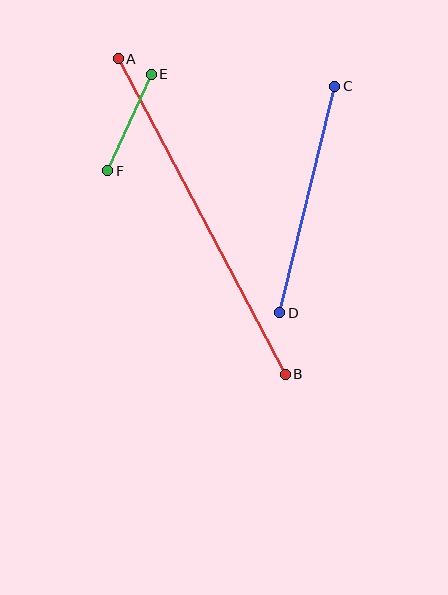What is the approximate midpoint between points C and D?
The midpoint is at approximately (307, 199) pixels.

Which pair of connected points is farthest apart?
Points A and B are farthest apart.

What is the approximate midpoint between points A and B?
The midpoint is at approximately (202, 217) pixels.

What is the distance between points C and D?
The distance is approximately 233 pixels.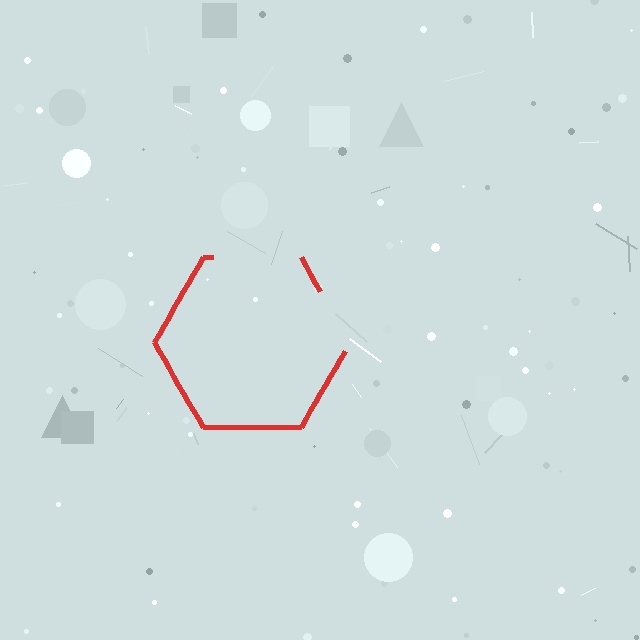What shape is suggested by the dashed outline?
The dashed outline suggests a hexagon.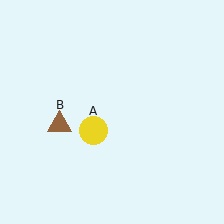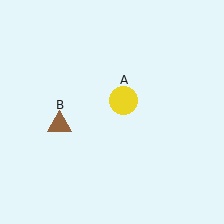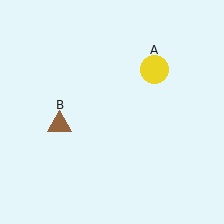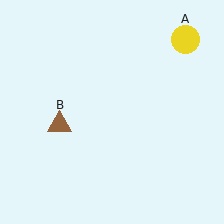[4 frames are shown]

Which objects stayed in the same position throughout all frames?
Brown triangle (object B) remained stationary.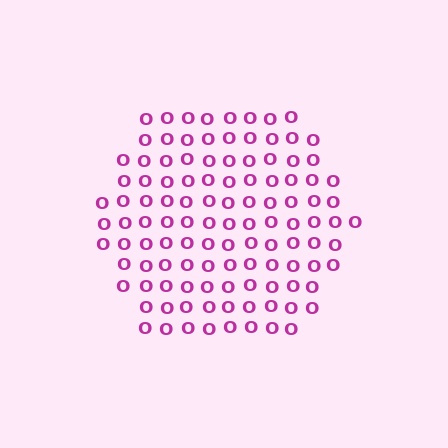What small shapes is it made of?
It is made of small letter O's.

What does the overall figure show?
The overall figure shows a hexagon.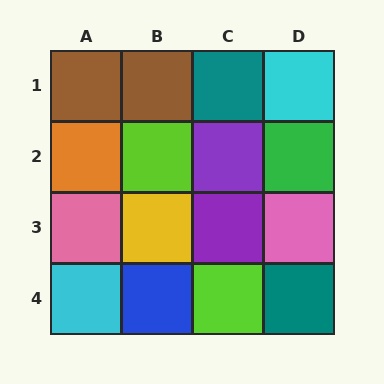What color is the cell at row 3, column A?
Pink.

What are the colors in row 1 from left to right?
Brown, brown, teal, cyan.